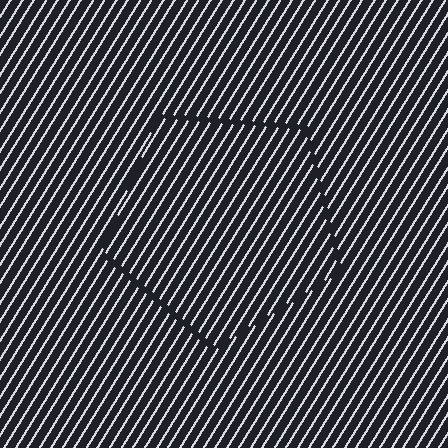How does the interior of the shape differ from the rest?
The interior of the shape contains the same grating, shifted by half a period — the contour is defined by the phase discontinuity where line-ends from the inner and outer gratings abut.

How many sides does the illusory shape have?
5 sides — the line-ends trace a pentagon.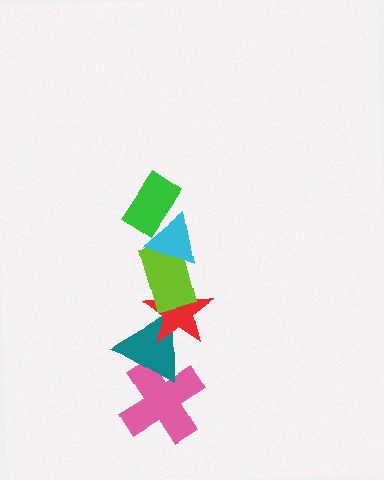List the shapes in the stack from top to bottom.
From top to bottom: the green rectangle, the cyan triangle, the lime rectangle, the red star, the teal triangle, the pink cross.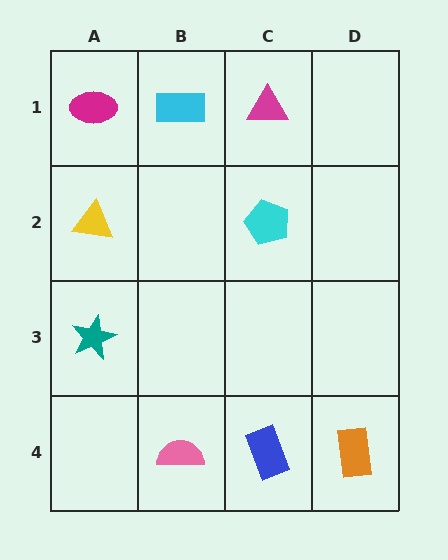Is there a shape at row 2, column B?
No, that cell is empty.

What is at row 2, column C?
A cyan pentagon.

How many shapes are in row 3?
1 shape.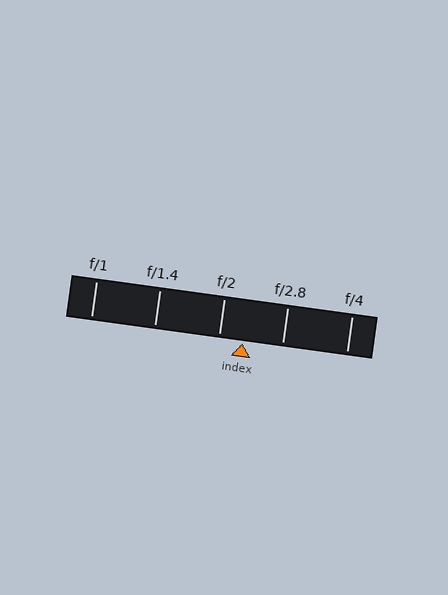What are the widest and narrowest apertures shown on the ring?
The widest aperture shown is f/1 and the narrowest is f/4.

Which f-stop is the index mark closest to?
The index mark is closest to f/2.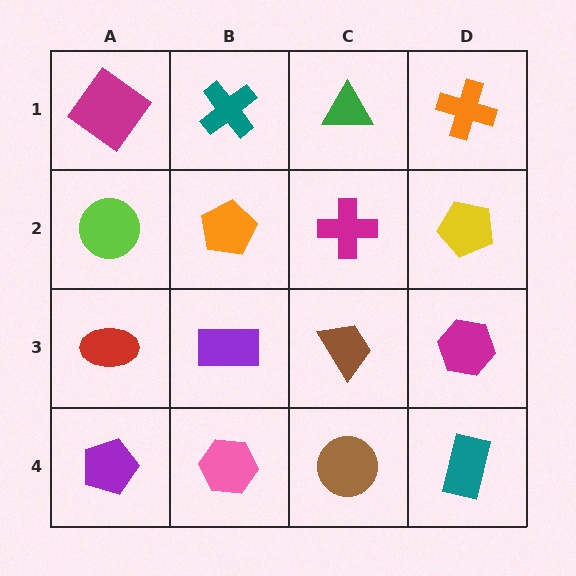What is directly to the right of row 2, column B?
A magenta cross.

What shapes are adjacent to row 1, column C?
A magenta cross (row 2, column C), a teal cross (row 1, column B), an orange cross (row 1, column D).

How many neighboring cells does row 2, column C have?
4.